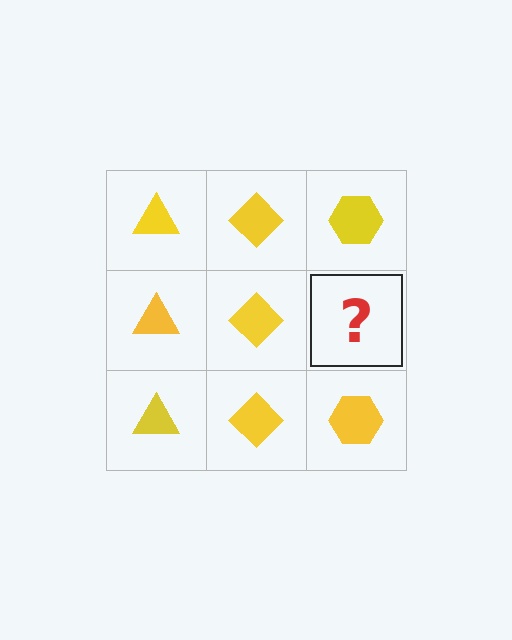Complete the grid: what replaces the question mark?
The question mark should be replaced with a yellow hexagon.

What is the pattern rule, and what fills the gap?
The rule is that each column has a consistent shape. The gap should be filled with a yellow hexagon.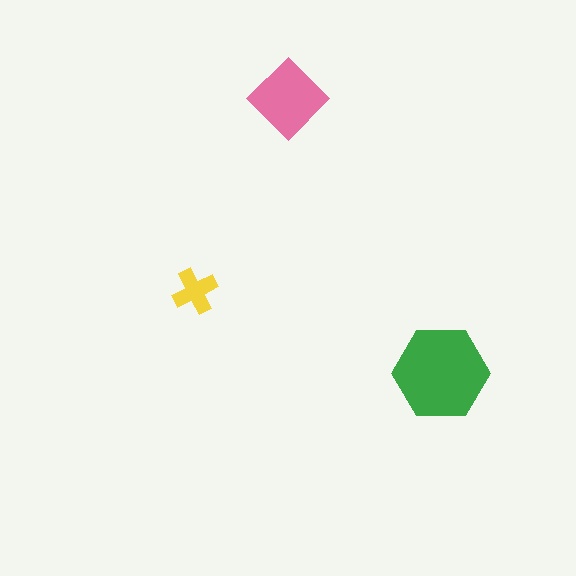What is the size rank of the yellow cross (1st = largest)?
3rd.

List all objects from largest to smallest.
The green hexagon, the pink diamond, the yellow cross.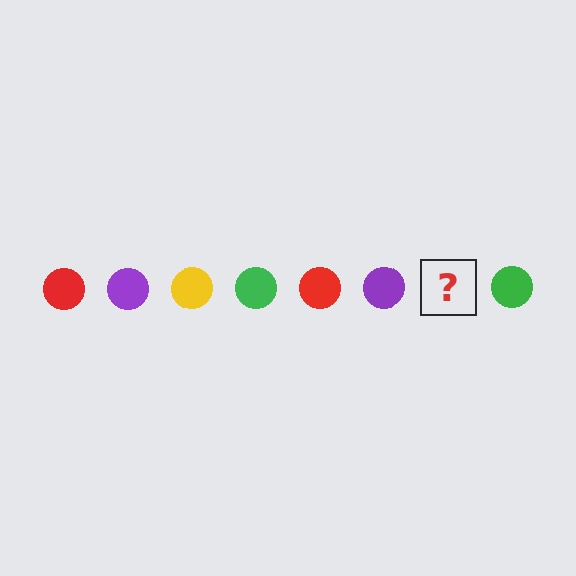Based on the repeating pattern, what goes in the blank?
The blank should be a yellow circle.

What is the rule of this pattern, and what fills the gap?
The rule is that the pattern cycles through red, purple, yellow, green circles. The gap should be filled with a yellow circle.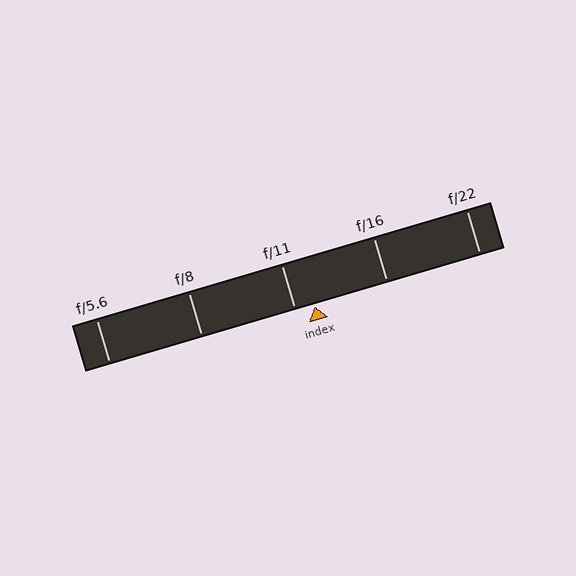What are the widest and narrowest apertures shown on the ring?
The widest aperture shown is f/5.6 and the narrowest is f/22.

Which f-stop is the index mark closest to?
The index mark is closest to f/11.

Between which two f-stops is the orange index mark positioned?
The index mark is between f/11 and f/16.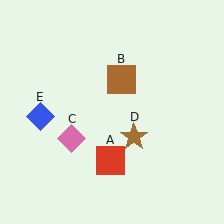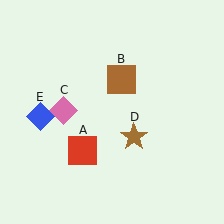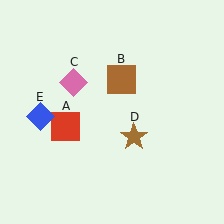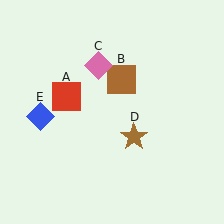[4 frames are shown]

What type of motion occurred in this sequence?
The red square (object A), pink diamond (object C) rotated clockwise around the center of the scene.